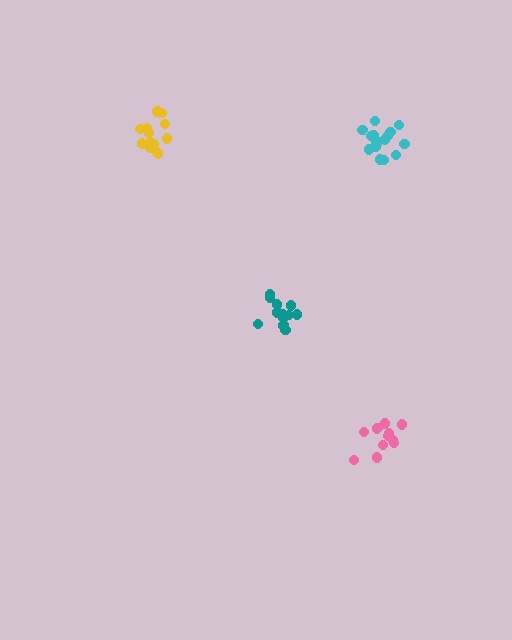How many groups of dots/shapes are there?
There are 4 groups.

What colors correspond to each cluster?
The clusters are colored: yellow, teal, pink, cyan.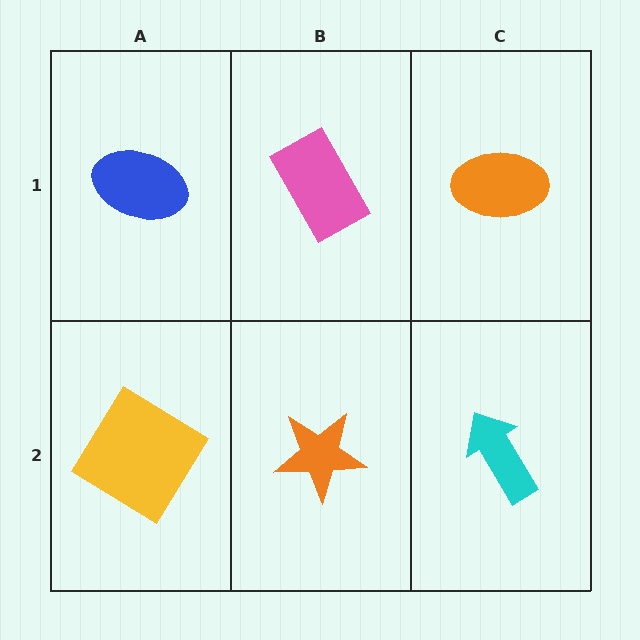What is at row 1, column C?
An orange ellipse.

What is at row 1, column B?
A pink rectangle.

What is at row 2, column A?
A yellow diamond.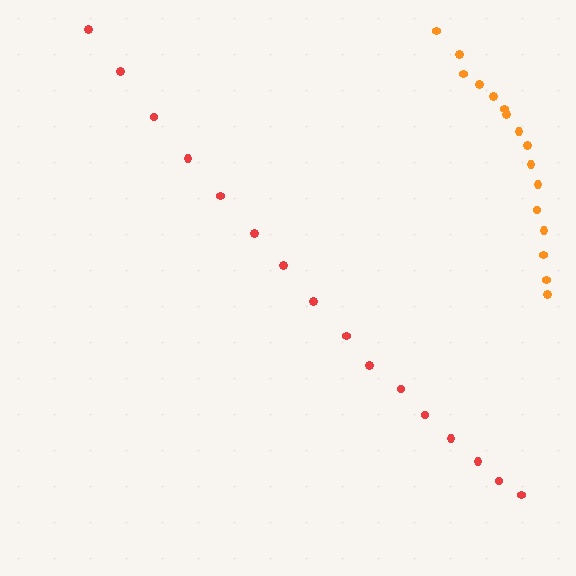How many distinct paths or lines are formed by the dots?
There are 2 distinct paths.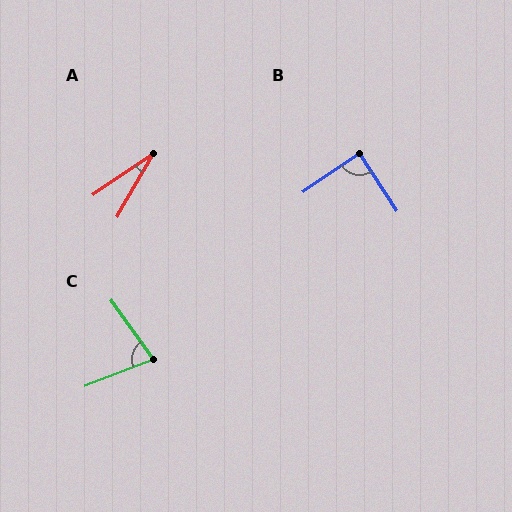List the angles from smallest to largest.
A (26°), C (75°), B (89°).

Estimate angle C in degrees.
Approximately 75 degrees.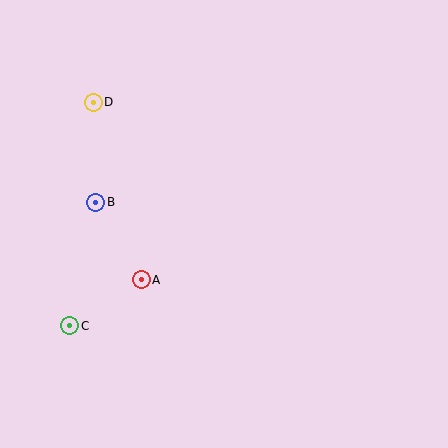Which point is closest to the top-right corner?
Point D is closest to the top-right corner.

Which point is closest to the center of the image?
Point A at (141, 280) is closest to the center.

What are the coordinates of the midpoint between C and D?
The midpoint between C and D is at (81, 214).